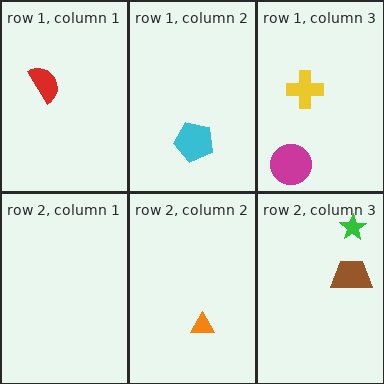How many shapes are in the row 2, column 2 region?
1.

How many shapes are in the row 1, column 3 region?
2.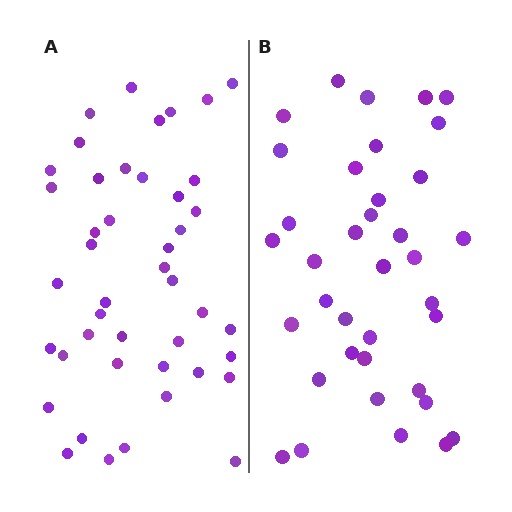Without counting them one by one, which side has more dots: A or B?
Region A (the left region) has more dots.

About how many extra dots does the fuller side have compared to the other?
Region A has roughly 8 or so more dots than region B.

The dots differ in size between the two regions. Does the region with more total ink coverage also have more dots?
No. Region B has more total ink coverage because its dots are larger, but region A actually contains more individual dots. Total area can be misleading — the number of items is what matters here.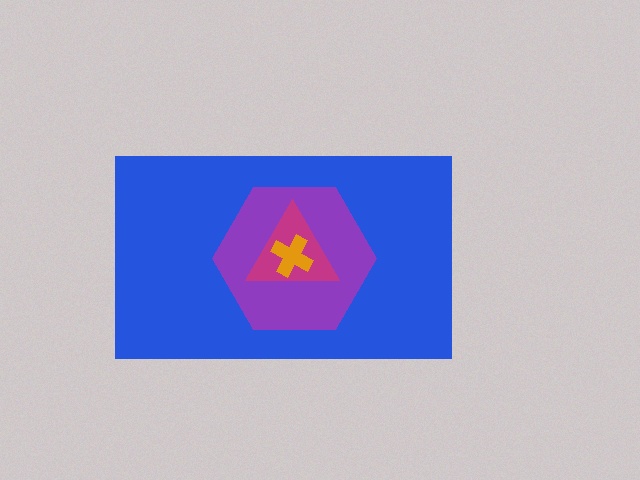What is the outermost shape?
The blue rectangle.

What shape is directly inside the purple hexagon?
The magenta triangle.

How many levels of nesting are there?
4.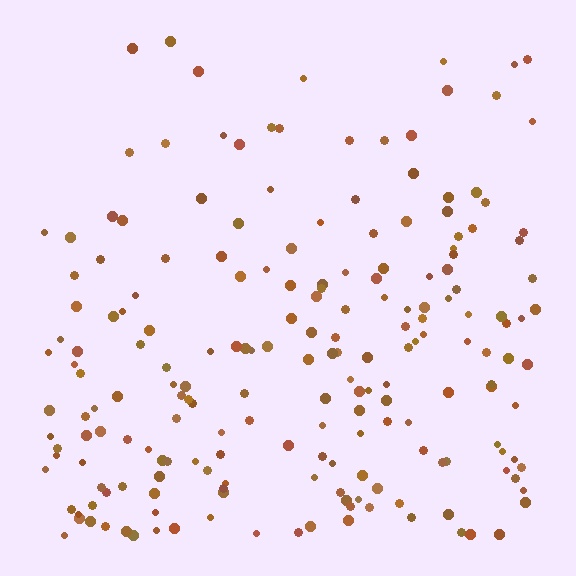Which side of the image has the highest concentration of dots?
The bottom.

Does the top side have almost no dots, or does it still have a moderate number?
Still a moderate number, just noticeably fewer than the bottom.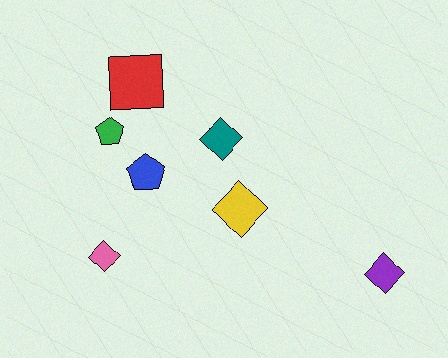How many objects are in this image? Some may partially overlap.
There are 7 objects.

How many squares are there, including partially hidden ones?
There is 1 square.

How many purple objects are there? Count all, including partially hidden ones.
There is 1 purple object.